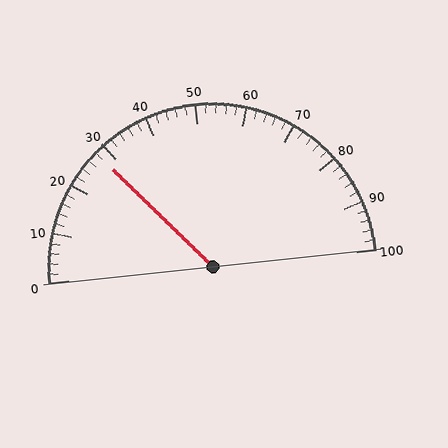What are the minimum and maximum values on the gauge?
The gauge ranges from 0 to 100.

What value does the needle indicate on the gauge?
The needle indicates approximately 28.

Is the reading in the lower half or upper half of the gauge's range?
The reading is in the lower half of the range (0 to 100).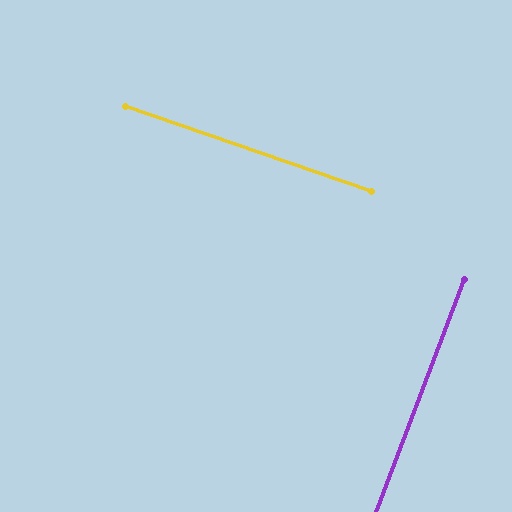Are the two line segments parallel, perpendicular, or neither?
Perpendicular — they meet at approximately 88°.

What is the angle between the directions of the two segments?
Approximately 88 degrees.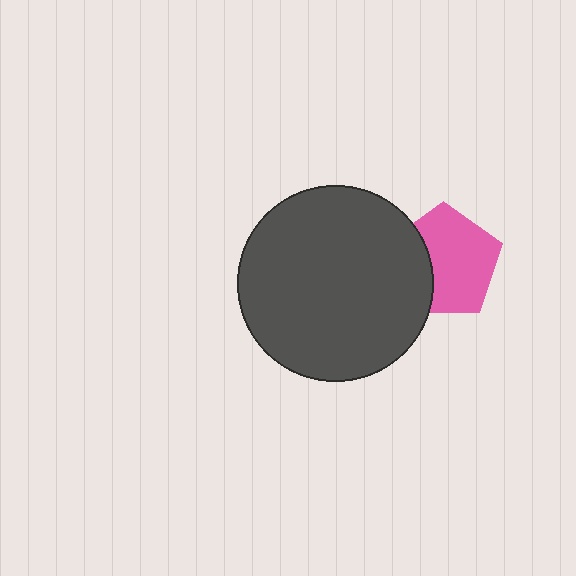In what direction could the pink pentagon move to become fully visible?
The pink pentagon could move right. That would shift it out from behind the dark gray circle entirely.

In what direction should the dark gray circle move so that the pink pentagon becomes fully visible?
The dark gray circle should move left. That is the shortest direction to clear the overlap and leave the pink pentagon fully visible.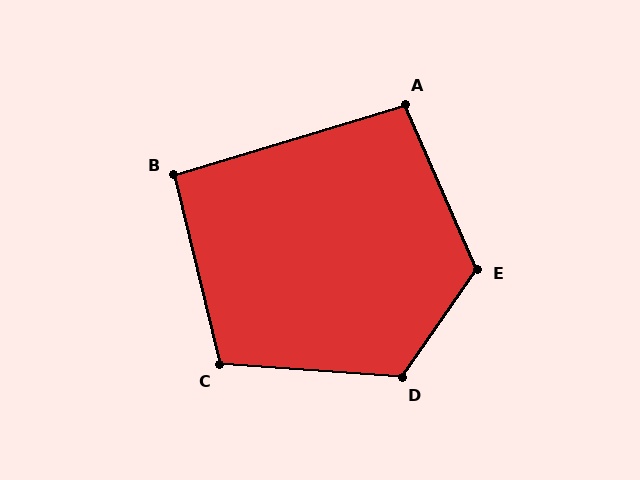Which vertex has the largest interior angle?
E, at approximately 122 degrees.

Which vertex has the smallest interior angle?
B, at approximately 93 degrees.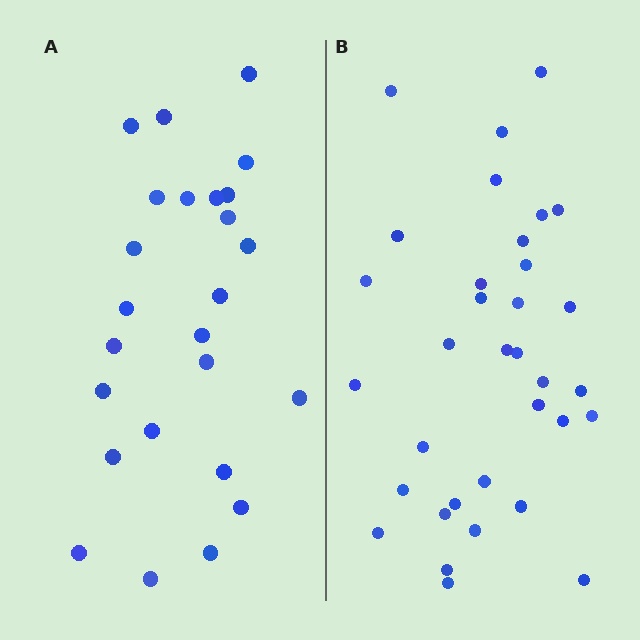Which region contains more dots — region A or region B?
Region B (the right region) has more dots.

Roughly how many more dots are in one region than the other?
Region B has roughly 8 or so more dots than region A.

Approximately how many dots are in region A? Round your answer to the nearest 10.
About 20 dots. (The exact count is 25, which rounds to 20.)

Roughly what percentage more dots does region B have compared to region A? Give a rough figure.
About 35% more.